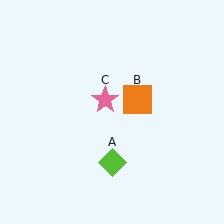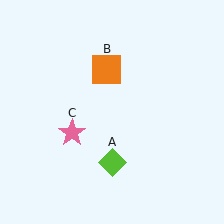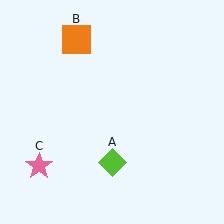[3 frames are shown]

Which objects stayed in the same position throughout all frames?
Lime diamond (object A) remained stationary.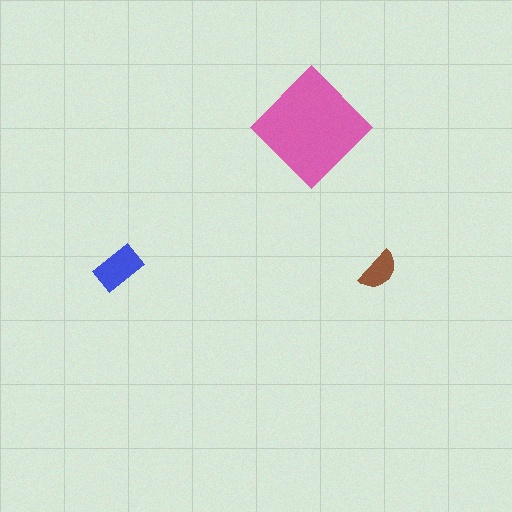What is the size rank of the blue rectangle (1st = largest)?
2nd.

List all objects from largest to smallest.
The pink diamond, the blue rectangle, the brown semicircle.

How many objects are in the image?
There are 3 objects in the image.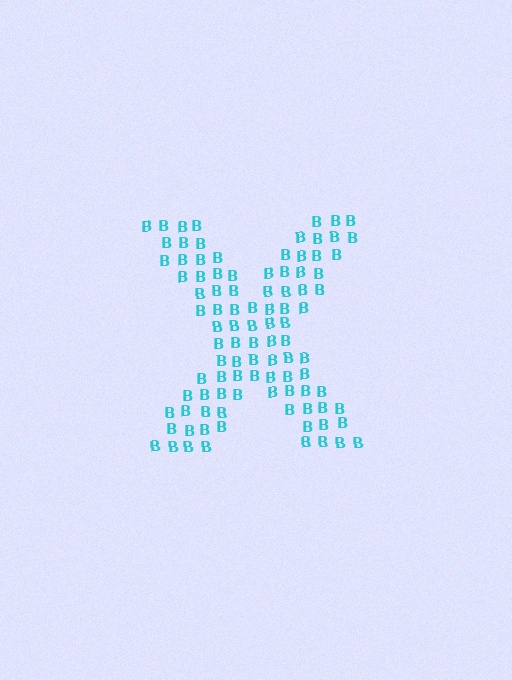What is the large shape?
The large shape is the letter X.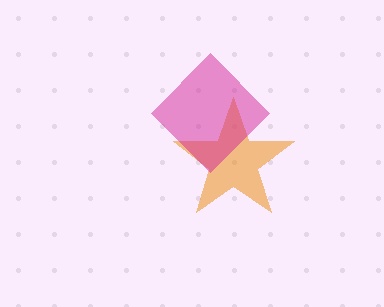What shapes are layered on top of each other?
The layered shapes are: an orange star, a magenta diamond.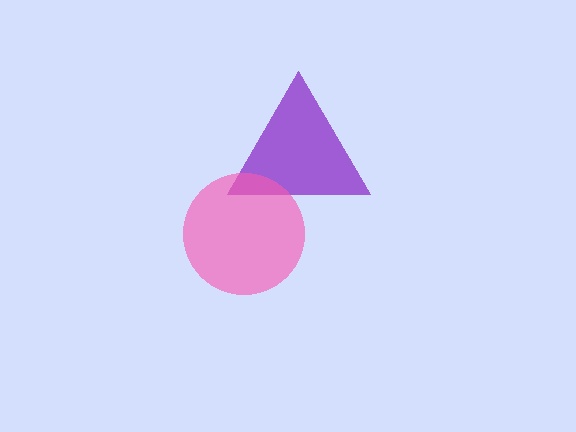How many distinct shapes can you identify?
There are 2 distinct shapes: a purple triangle, a pink circle.